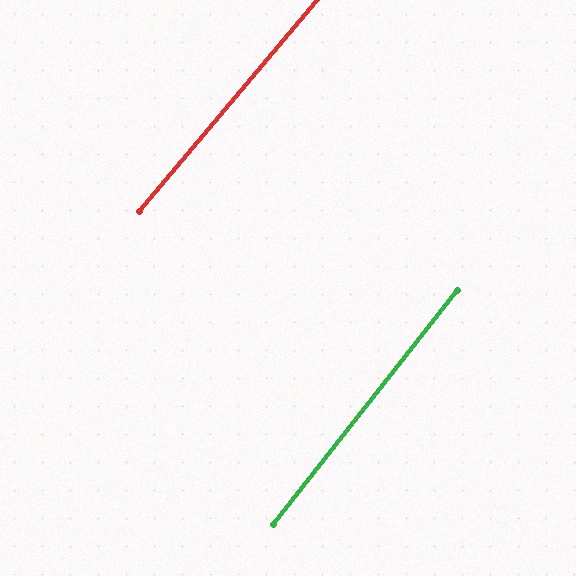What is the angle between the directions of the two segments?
Approximately 2 degrees.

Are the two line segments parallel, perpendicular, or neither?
Parallel — their directions differ by only 1.8°.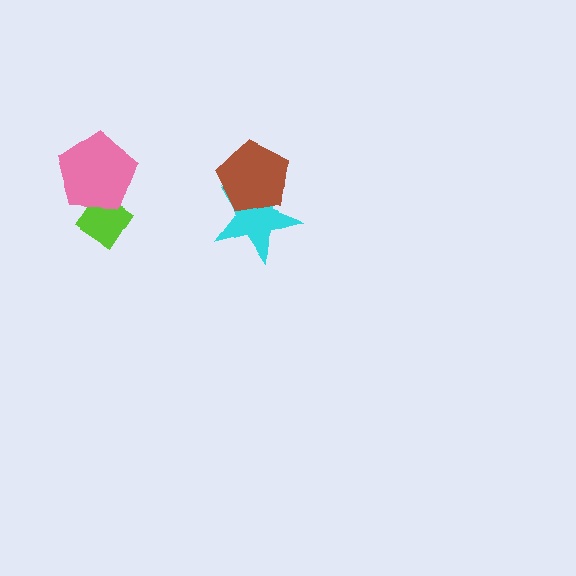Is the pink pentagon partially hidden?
No, no other shape covers it.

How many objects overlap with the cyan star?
1 object overlaps with the cyan star.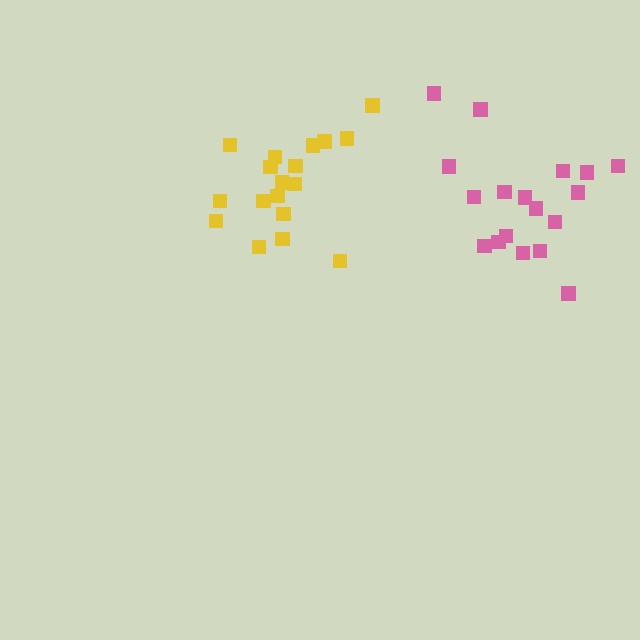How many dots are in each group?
Group 1: 18 dots, Group 2: 18 dots (36 total).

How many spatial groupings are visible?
There are 2 spatial groupings.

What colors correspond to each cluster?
The clusters are colored: yellow, pink.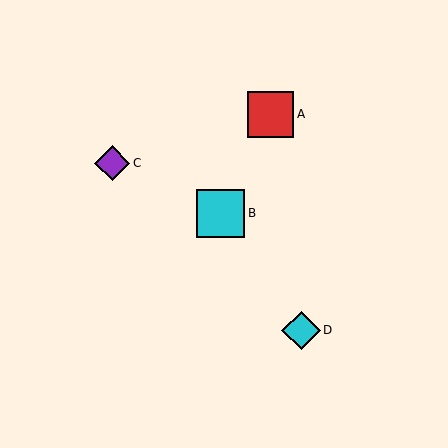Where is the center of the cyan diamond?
The center of the cyan diamond is at (301, 330).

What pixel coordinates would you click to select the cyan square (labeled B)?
Click at (221, 213) to select the cyan square B.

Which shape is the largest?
The cyan square (labeled B) is the largest.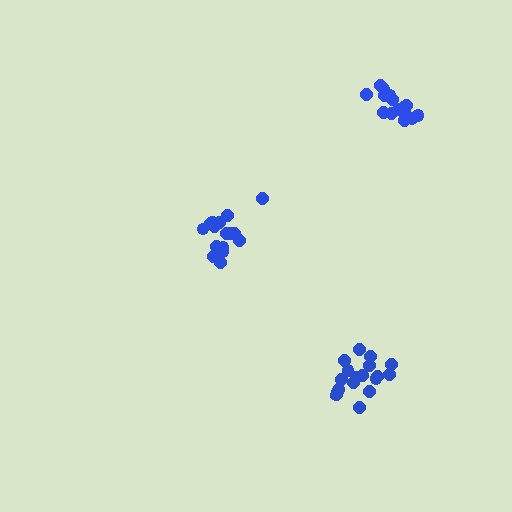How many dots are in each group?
Group 1: 16 dots, Group 2: 16 dots, Group 3: 18 dots (50 total).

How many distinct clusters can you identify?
There are 3 distinct clusters.